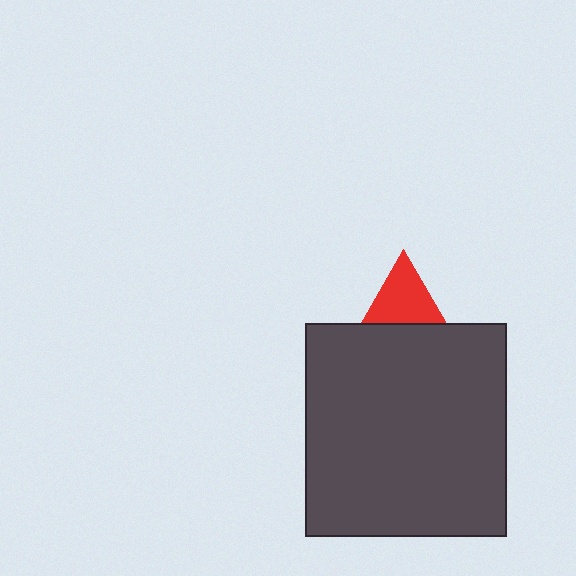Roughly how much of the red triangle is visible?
About half of it is visible (roughly 57%).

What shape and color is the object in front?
The object in front is a dark gray rectangle.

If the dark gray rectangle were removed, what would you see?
You would see the complete red triangle.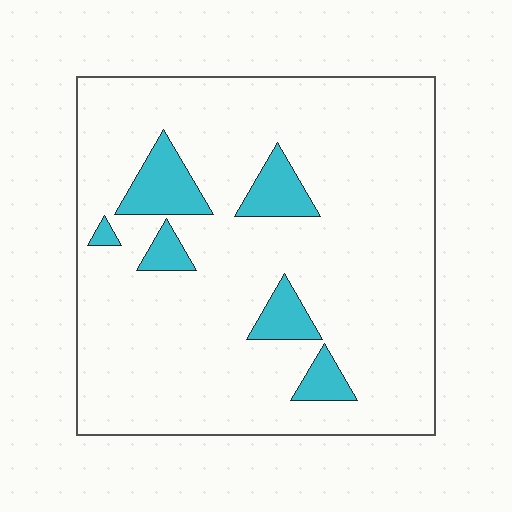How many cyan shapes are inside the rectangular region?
6.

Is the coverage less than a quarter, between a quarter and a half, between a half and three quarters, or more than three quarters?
Less than a quarter.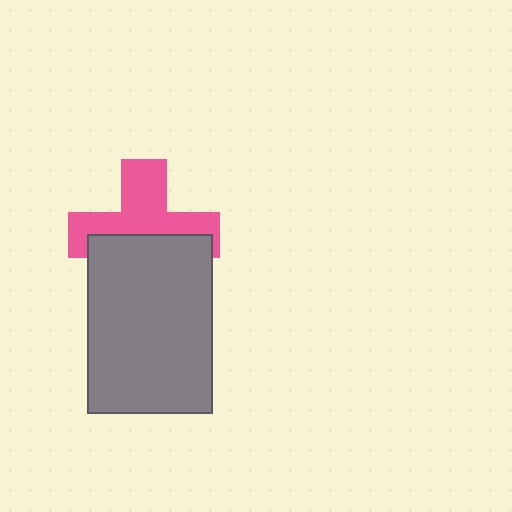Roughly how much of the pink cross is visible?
About half of it is visible (roughly 54%).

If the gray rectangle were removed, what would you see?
You would see the complete pink cross.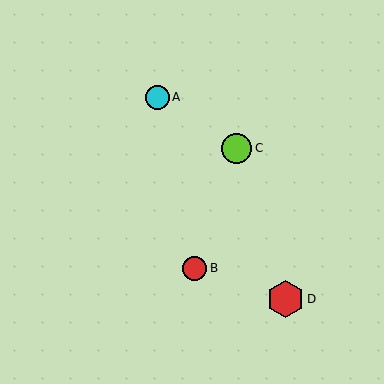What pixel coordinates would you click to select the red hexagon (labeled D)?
Click at (285, 299) to select the red hexagon D.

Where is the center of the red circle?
The center of the red circle is at (195, 268).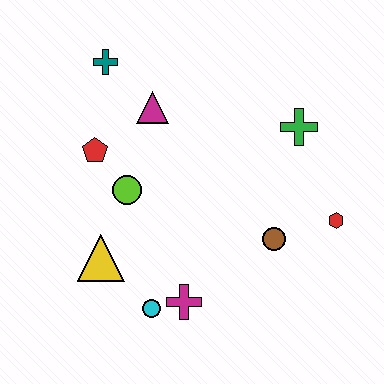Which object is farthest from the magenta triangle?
The red hexagon is farthest from the magenta triangle.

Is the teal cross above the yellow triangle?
Yes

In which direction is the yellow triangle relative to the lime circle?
The yellow triangle is below the lime circle.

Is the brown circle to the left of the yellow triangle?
No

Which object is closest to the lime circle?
The red pentagon is closest to the lime circle.